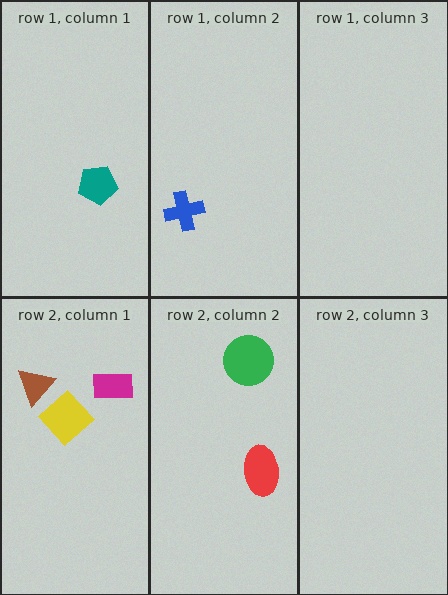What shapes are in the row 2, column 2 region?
The red ellipse, the green circle.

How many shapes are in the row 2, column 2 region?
2.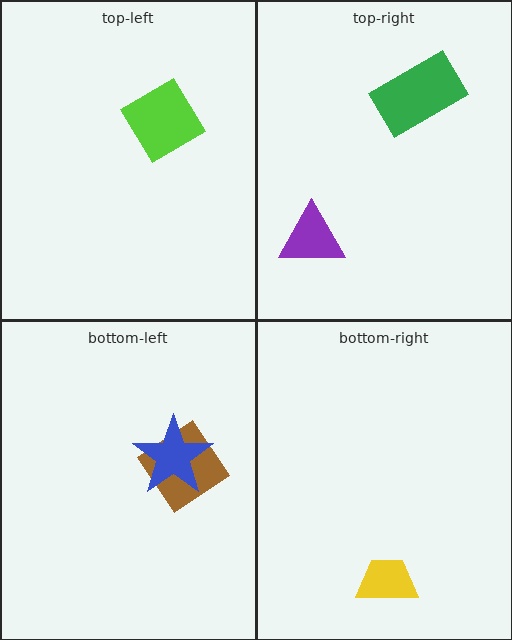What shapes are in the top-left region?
The lime diamond.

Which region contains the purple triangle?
The top-right region.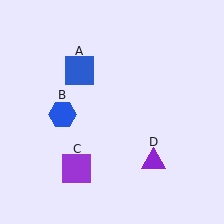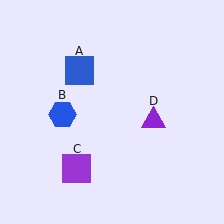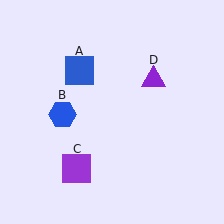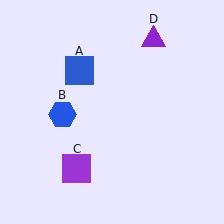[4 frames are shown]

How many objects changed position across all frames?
1 object changed position: purple triangle (object D).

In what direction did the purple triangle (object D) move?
The purple triangle (object D) moved up.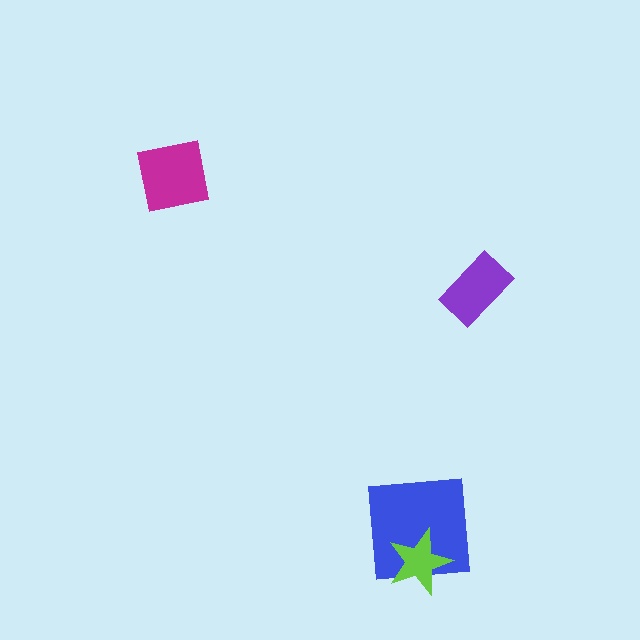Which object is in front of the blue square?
The lime star is in front of the blue square.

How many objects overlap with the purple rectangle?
0 objects overlap with the purple rectangle.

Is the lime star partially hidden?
No, no other shape covers it.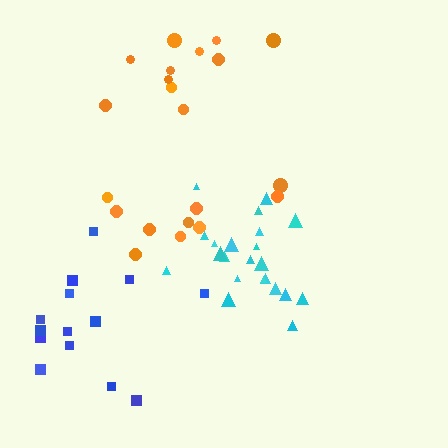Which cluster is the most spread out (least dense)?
Orange.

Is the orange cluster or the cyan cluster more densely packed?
Cyan.